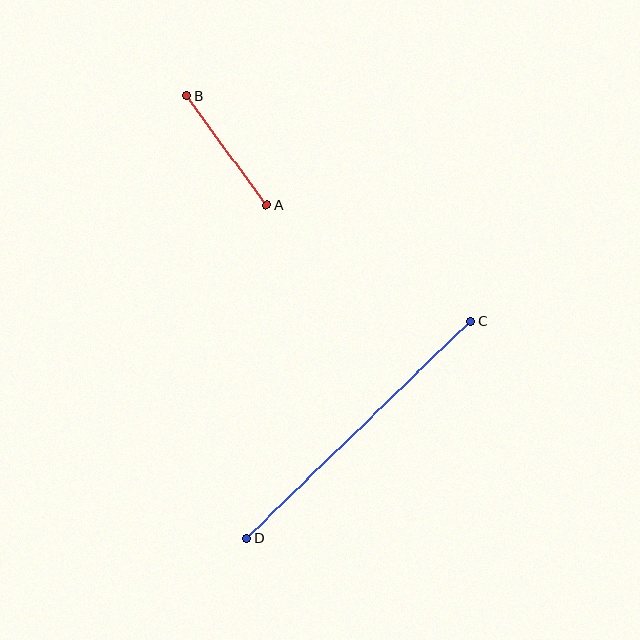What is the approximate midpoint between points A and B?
The midpoint is at approximately (227, 151) pixels.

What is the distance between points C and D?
The distance is approximately 311 pixels.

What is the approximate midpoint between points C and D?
The midpoint is at approximately (359, 430) pixels.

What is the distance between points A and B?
The distance is approximately 136 pixels.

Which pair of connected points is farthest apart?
Points C and D are farthest apart.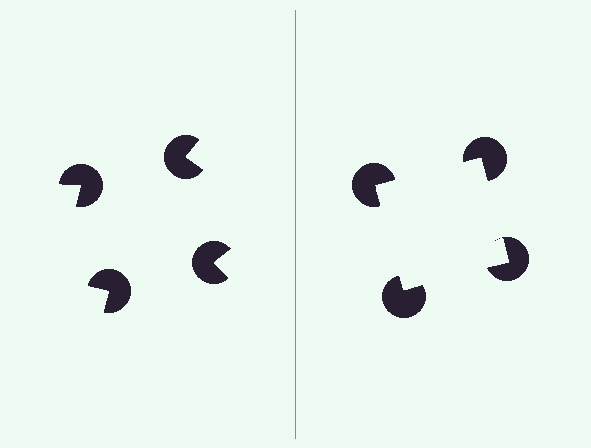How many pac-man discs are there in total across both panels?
8 — 4 on each side.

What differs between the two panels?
The pac-man discs are positioned identically on both sides; only the wedge orientations differ. On the right they align to a square; on the left they are misaligned.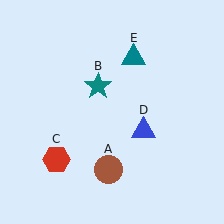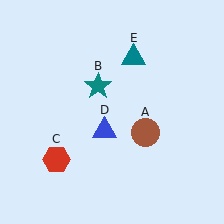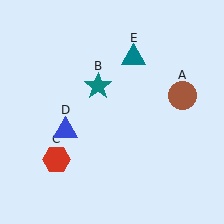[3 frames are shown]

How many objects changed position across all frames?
2 objects changed position: brown circle (object A), blue triangle (object D).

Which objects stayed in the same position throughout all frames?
Teal star (object B) and red hexagon (object C) and teal triangle (object E) remained stationary.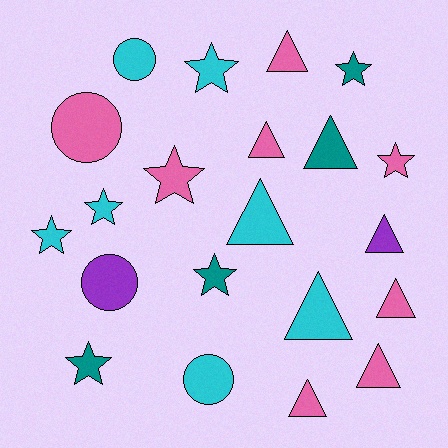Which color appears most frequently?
Pink, with 8 objects.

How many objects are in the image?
There are 21 objects.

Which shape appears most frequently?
Triangle, with 9 objects.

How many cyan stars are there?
There are 3 cyan stars.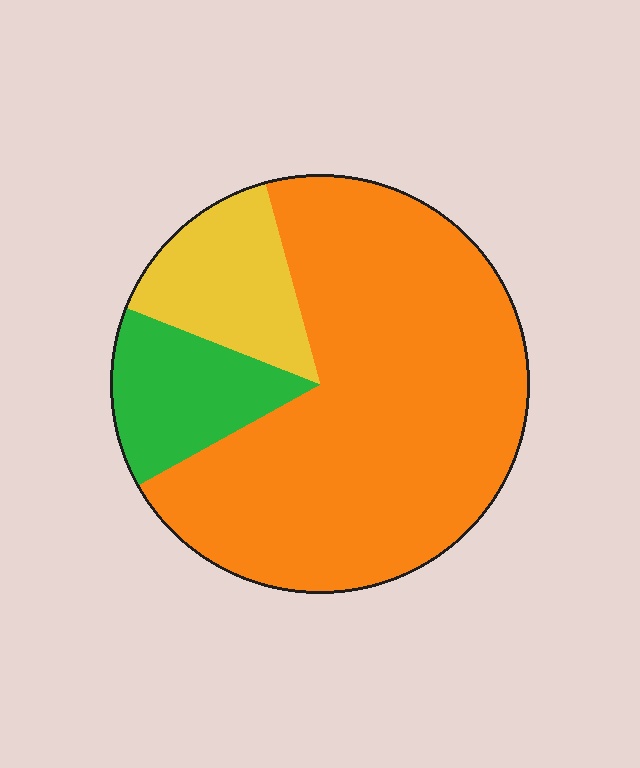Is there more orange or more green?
Orange.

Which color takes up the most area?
Orange, at roughly 70%.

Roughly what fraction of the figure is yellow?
Yellow takes up about one sixth (1/6) of the figure.